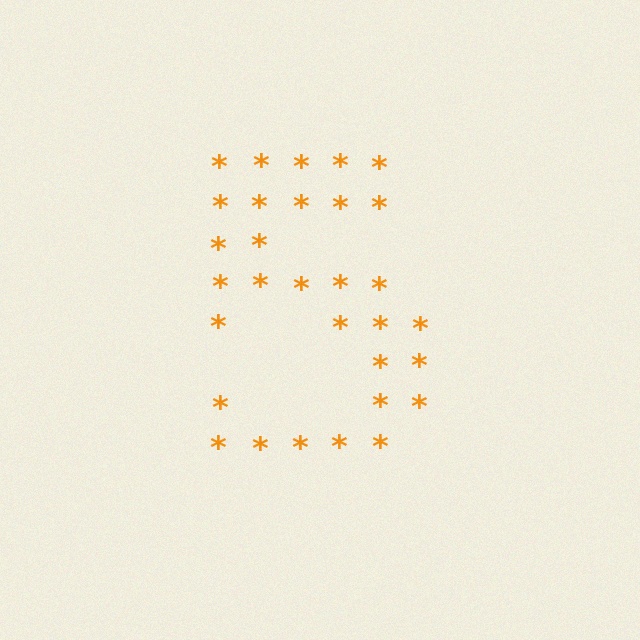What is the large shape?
The large shape is the digit 5.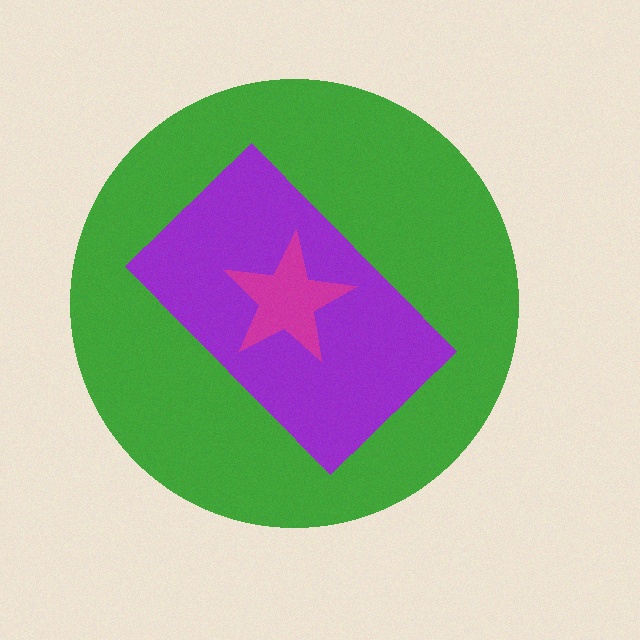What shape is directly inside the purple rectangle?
The magenta star.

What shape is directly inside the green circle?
The purple rectangle.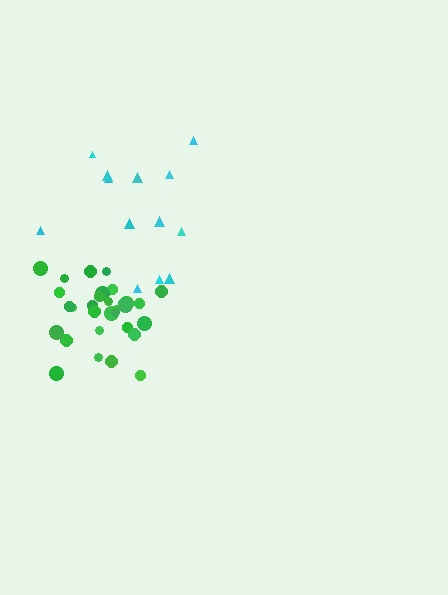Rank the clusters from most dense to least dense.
green, cyan.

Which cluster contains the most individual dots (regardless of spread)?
Green (31).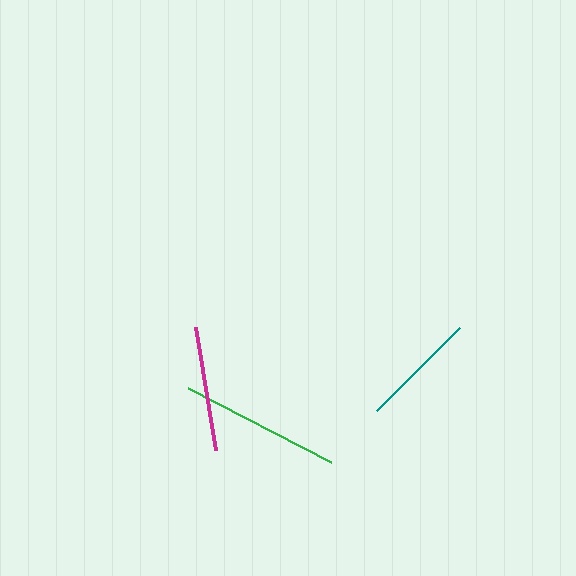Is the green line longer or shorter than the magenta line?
The green line is longer than the magenta line.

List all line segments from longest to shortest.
From longest to shortest: green, magenta, teal.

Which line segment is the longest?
The green line is the longest at approximately 162 pixels.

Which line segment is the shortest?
The teal line is the shortest at approximately 117 pixels.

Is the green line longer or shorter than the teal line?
The green line is longer than the teal line.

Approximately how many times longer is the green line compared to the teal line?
The green line is approximately 1.4 times the length of the teal line.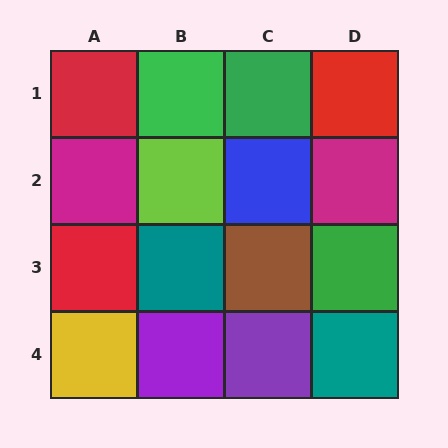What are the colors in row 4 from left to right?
Yellow, purple, purple, teal.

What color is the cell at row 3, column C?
Brown.